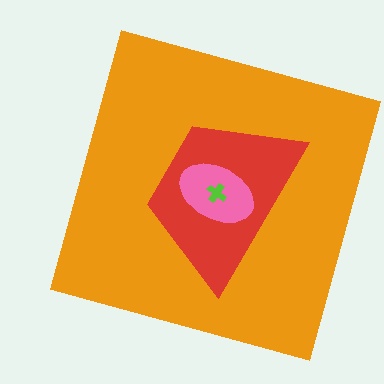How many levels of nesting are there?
4.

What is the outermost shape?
The orange square.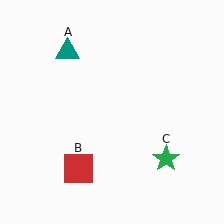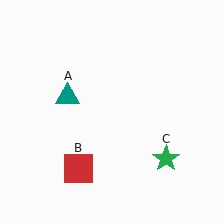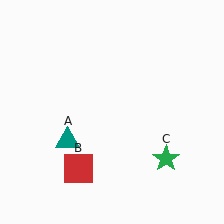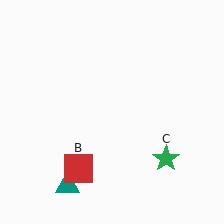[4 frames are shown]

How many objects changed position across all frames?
1 object changed position: teal triangle (object A).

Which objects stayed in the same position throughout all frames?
Red square (object B) and green star (object C) remained stationary.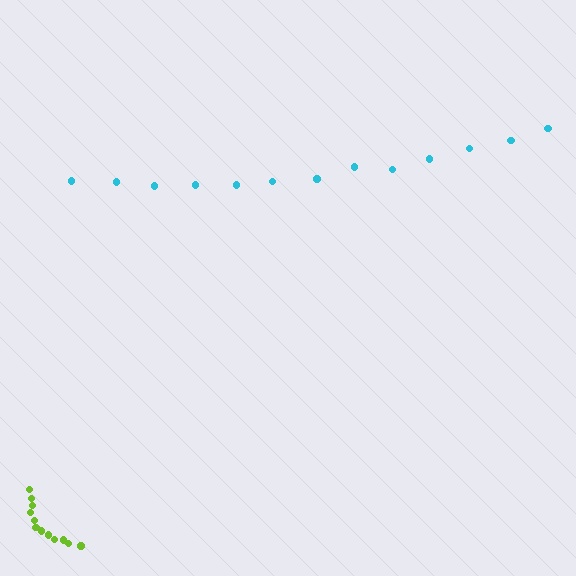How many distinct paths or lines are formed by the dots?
There are 2 distinct paths.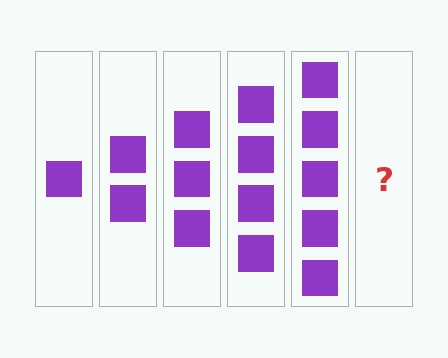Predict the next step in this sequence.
The next step is 6 squares.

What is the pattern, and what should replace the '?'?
The pattern is that each step adds one more square. The '?' should be 6 squares.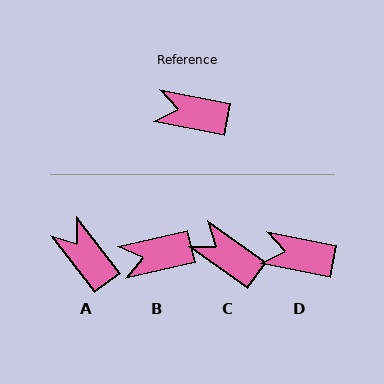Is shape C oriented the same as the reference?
No, it is off by about 25 degrees.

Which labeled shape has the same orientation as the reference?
D.